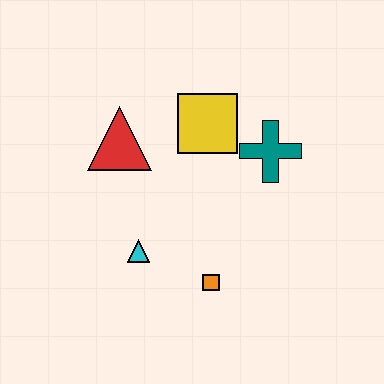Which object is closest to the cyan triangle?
The orange square is closest to the cyan triangle.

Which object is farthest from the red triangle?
The orange square is farthest from the red triangle.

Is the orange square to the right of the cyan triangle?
Yes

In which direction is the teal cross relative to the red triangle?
The teal cross is to the right of the red triangle.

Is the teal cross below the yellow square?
Yes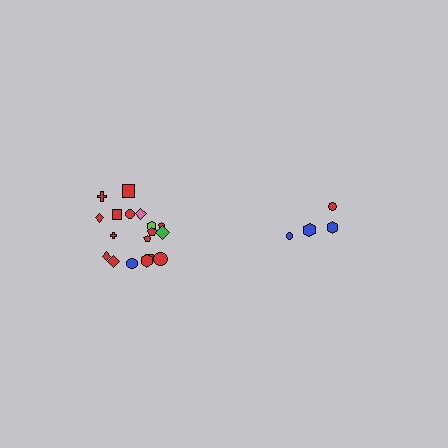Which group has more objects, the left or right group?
The left group.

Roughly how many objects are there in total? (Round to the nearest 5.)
Roughly 20 objects in total.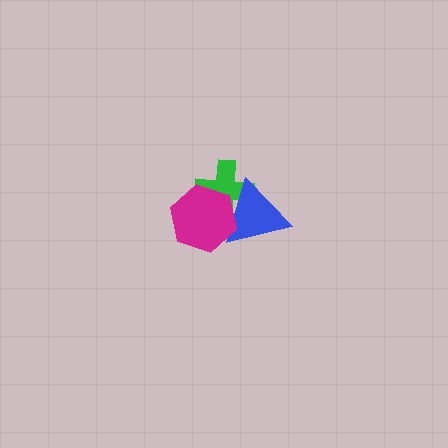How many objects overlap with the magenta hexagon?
2 objects overlap with the magenta hexagon.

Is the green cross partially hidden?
Yes, it is partially covered by another shape.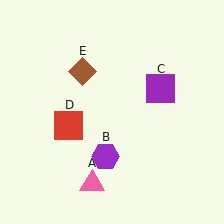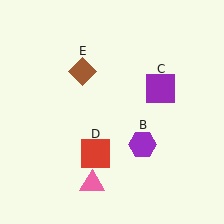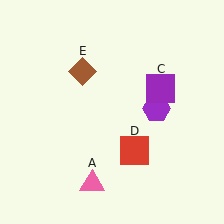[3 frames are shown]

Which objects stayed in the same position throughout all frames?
Pink triangle (object A) and purple square (object C) and brown diamond (object E) remained stationary.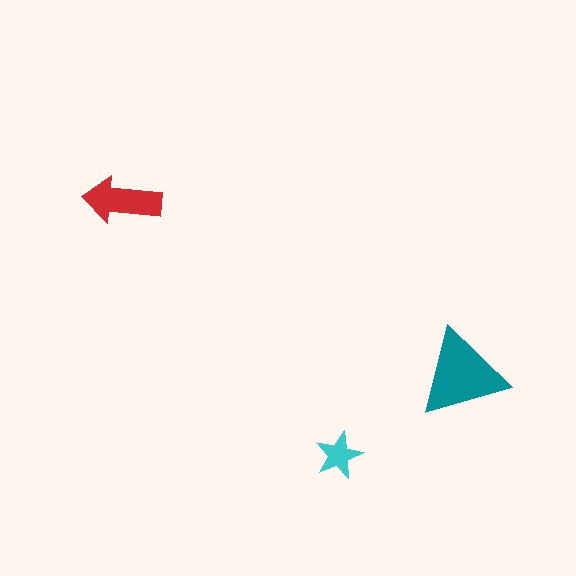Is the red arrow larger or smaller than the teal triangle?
Smaller.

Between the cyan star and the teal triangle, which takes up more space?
The teal triangle.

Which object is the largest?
The teal triangle.